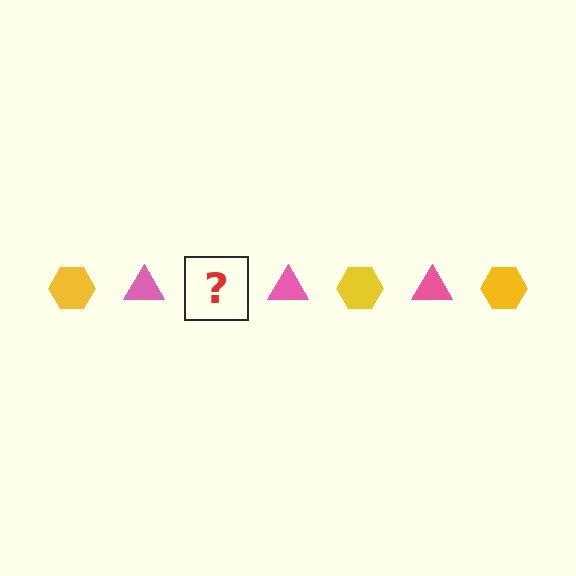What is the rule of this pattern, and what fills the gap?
The rule is that the pattern alternates between yellow hexagon and pink triangle. The gap should be filled with a yellow hexagon.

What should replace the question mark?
The question mark should be replaced with a yellow hexagon.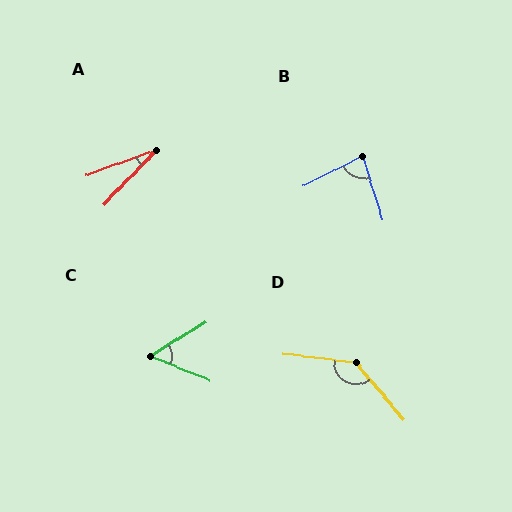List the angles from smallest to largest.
A (26°), C (53°), B (81°), D (137°).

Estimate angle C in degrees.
Approximately 53 degrees.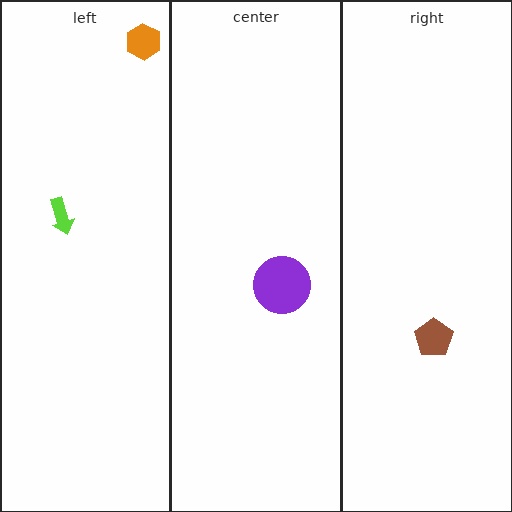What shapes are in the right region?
The brown pentagon.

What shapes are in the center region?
The purple circle.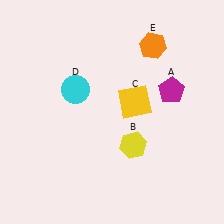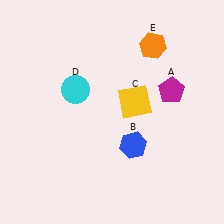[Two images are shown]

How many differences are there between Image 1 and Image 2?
There is 1 difference between the two images.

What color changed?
The hexagon (B) changed from yellow in Image 1 to blue in Image 2.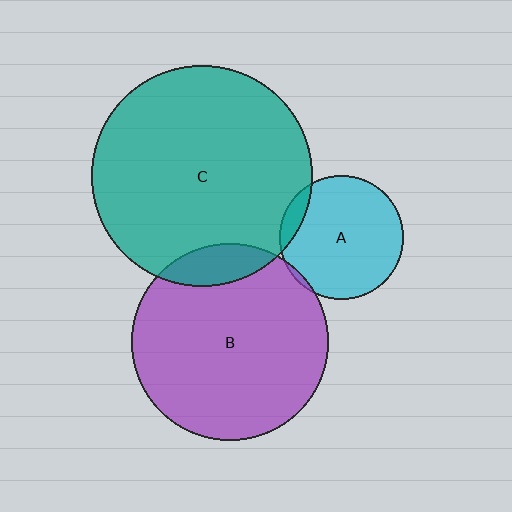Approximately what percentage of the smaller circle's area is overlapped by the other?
Approximately 5%.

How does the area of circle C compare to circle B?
Approximately 1.3 times.